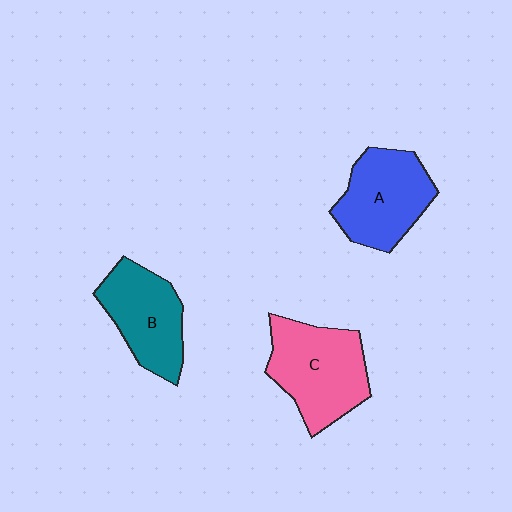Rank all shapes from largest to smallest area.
From largest to smallest: C (pink), A (blue), B (teal).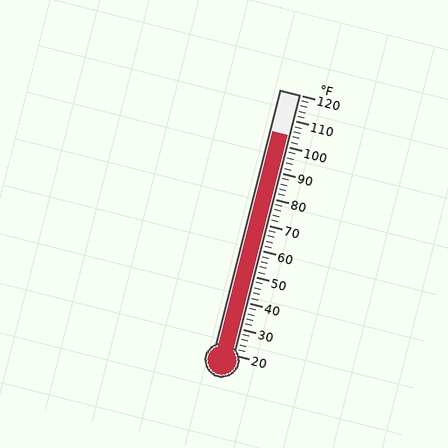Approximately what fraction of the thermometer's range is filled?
The thermometer is filled to approximately 85% of its range.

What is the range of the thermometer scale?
The thermometer scale ranges from 20°F to 120°F.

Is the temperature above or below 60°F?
The temperature is above 60°F.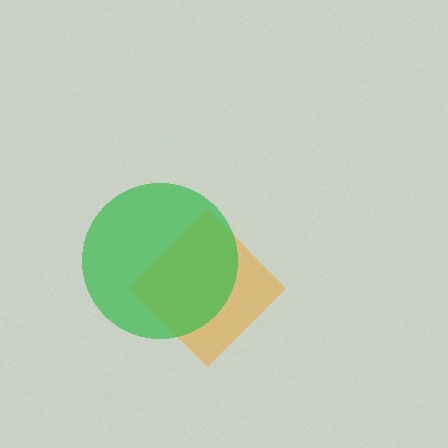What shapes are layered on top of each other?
The layered shapes are: an orange diamond, a green circle.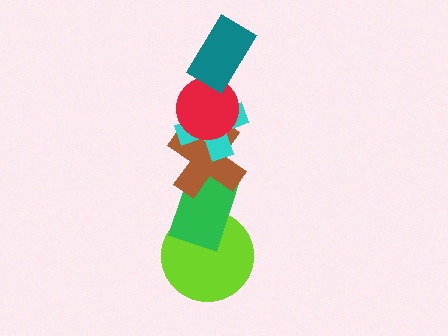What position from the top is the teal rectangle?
The teal rectangle is 1st from the top.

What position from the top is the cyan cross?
The cyan cross is 3rd from the top.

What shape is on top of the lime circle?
The green rectangle is on top of the lime circle.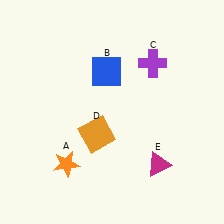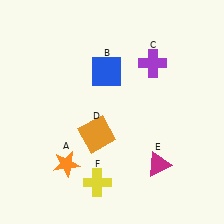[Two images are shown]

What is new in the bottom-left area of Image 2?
A yellow cross (F) was added in the bottom-left area of Image 2.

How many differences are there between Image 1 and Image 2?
There is 1 difference between the two images.